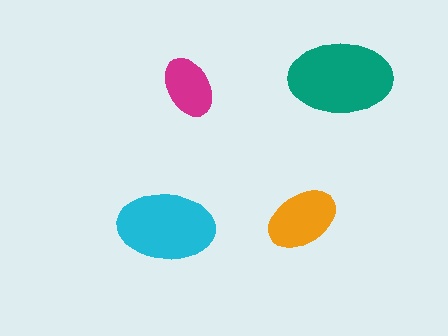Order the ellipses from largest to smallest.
the teal one, the cyan one, the orange one, the magenta one.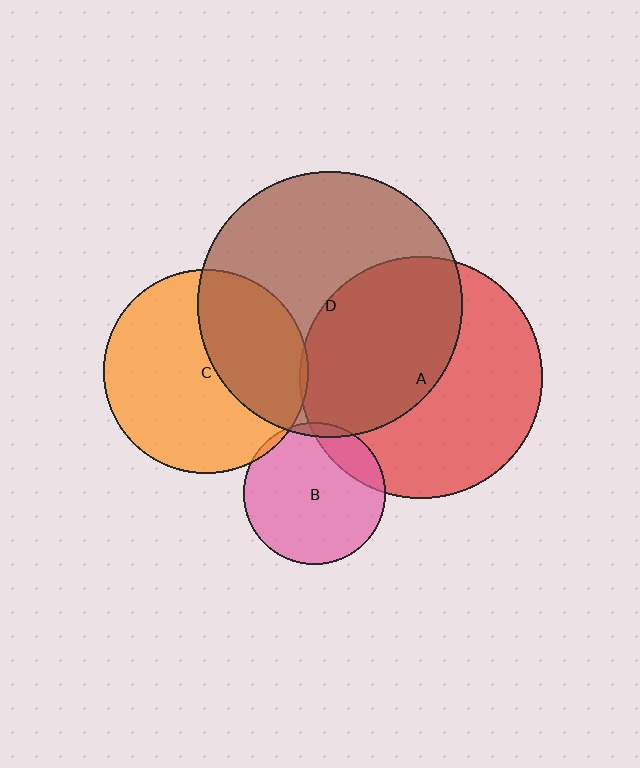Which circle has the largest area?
Circle D (brown).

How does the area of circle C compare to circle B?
Approximately 2.1 times.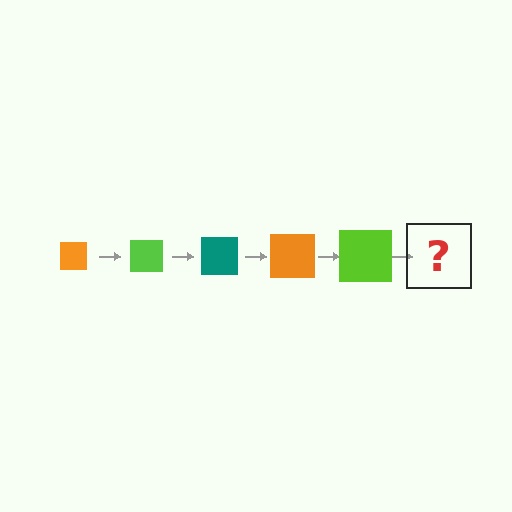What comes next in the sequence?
The next element should be a teal square, larger than the previous one.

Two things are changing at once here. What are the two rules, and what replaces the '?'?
The two rules are that the square grows larger each step and the color cycles through orange, lime, and teal. The '?' should be a teal square, larger than the previous one.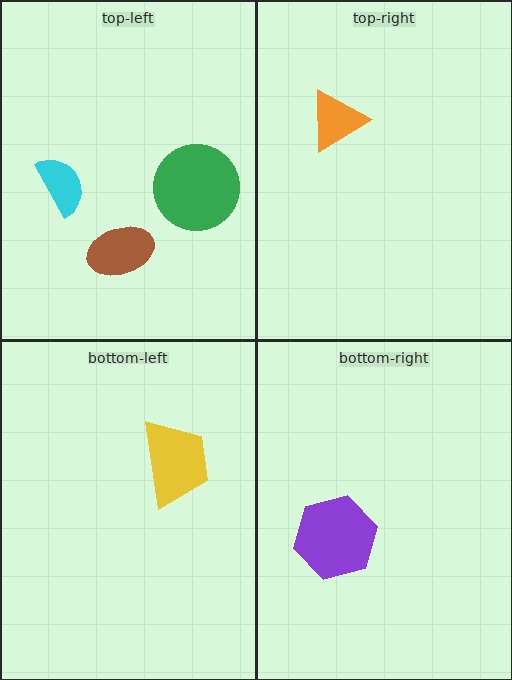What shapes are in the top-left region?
The green circle, the brown ellipse, the cyan semicircle.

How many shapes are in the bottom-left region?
1.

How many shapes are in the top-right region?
1.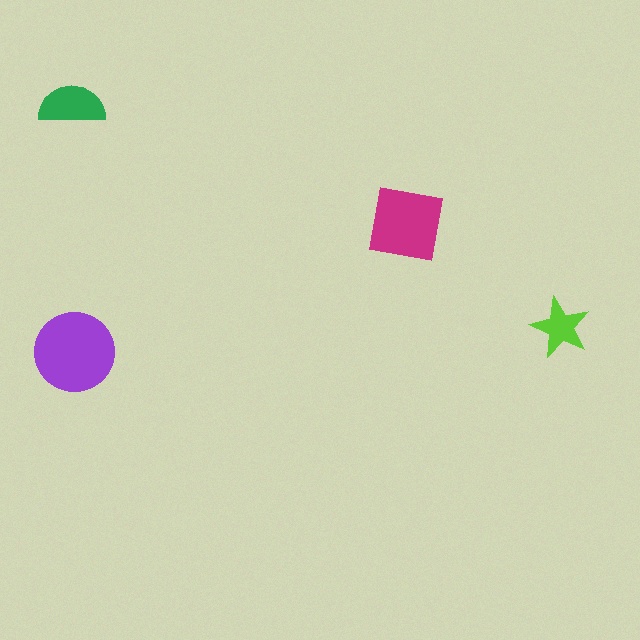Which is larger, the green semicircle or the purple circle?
The purple circle.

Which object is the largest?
The purple circle.